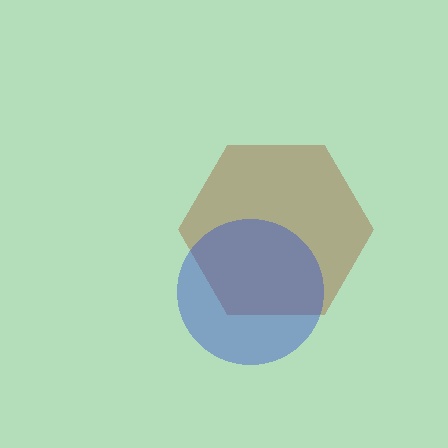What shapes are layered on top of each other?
The layered shapes are: a brown hexagon, a blue circle.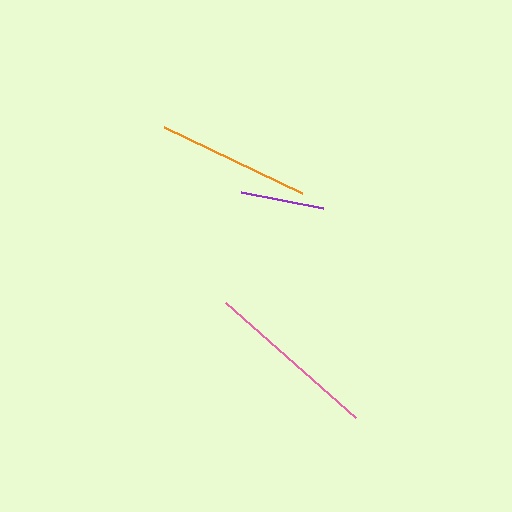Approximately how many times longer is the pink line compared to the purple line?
The pink line is approximately 2.1 times the length of the purple line.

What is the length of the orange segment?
The orange segment is approximately 153 pixels long.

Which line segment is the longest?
The pink line is the longest at approximately 174 pixels.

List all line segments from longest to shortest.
From longest to shortest: pink, orange, purple.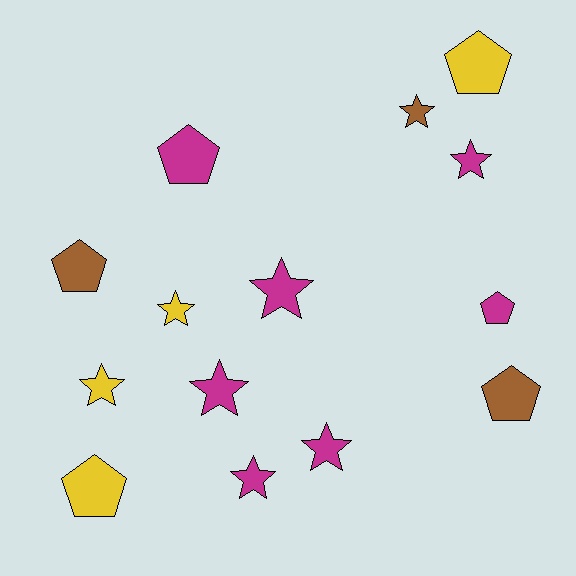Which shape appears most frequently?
Star, with 8 objects.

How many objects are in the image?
There are 14 objects.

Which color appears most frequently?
Magenta, with 7 objects.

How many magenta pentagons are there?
There are 2 magenta pentagons.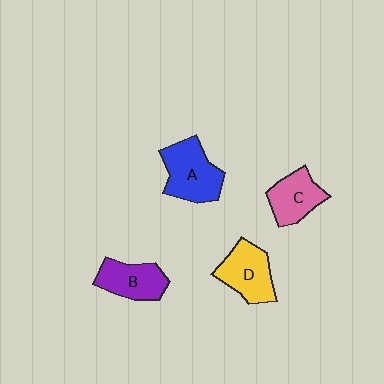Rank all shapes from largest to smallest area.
From largest to smallest: A (blue), D (yellow), B (purple), C (pink).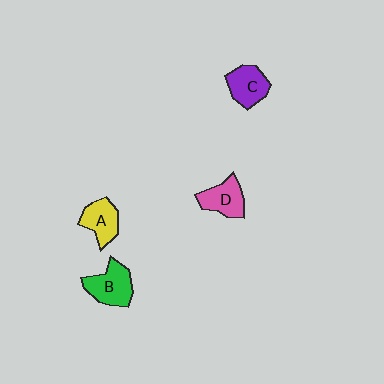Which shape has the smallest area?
Shape A (yellow).